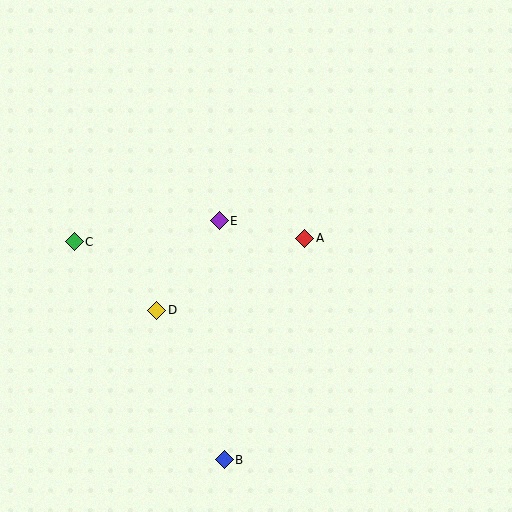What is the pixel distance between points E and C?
The distance between E and C is 146 pixels.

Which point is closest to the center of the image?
Point E at (219, 221) is closest to the center.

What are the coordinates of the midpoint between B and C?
The midpoint between B and C is at (149, 351).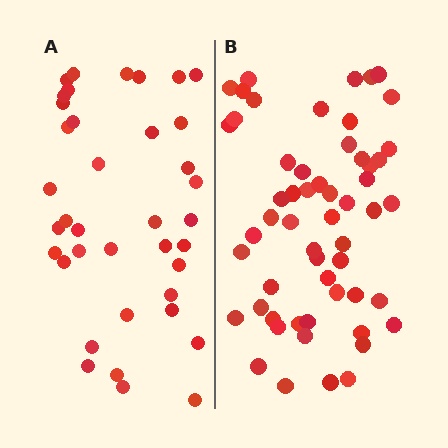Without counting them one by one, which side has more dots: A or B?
Region B (the right region) has more dots.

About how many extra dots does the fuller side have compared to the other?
Region B has approximately 20 more dots than region A.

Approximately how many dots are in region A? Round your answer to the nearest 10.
About 40 dots. (The exact count is 38, which rounds to 40.)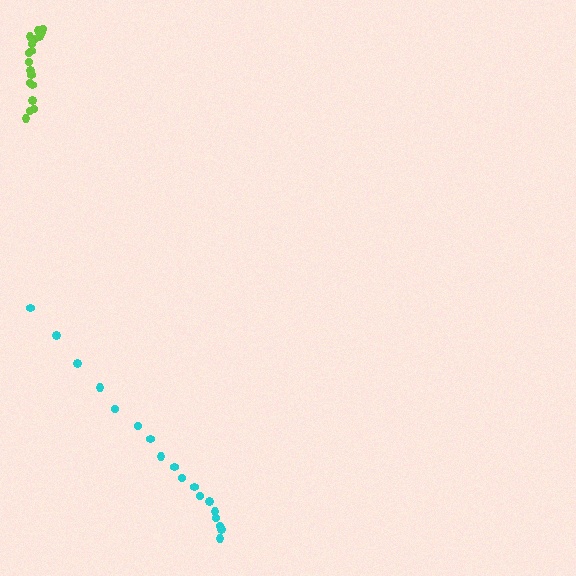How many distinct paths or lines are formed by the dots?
There are 2 distinct paths.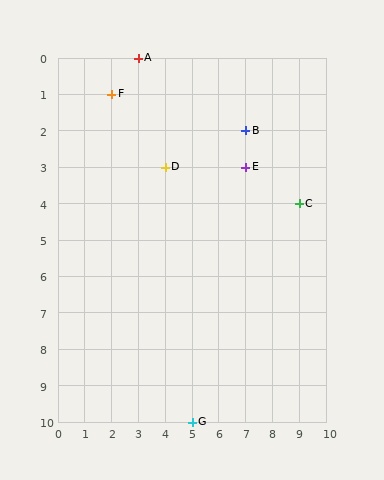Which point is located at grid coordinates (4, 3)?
Point D is at (4, 3).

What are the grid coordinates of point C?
Point C is at grid coordinates (9, 4).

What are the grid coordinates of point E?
Point E is at grid coordinates (7, 3).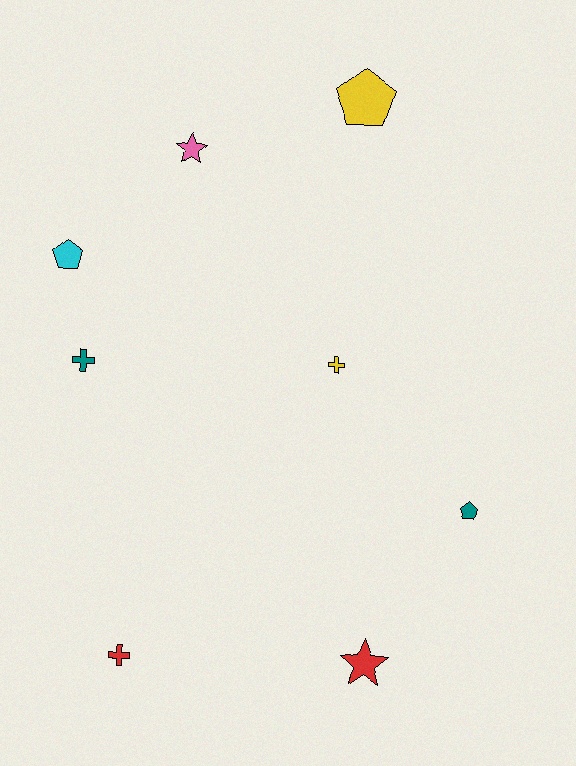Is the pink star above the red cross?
Yes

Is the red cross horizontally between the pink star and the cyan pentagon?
Yes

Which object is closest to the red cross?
The red star is closest to the red cross.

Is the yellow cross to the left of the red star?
Yes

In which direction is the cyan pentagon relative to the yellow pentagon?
The cyan pentagon is to the left of the yellow pentagon.